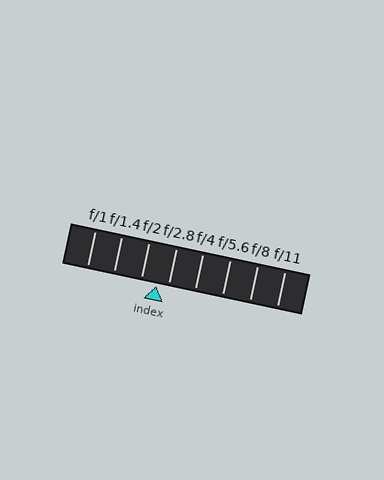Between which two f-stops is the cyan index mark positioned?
The index mark is between f/2 and f/2.8.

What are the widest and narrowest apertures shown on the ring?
The widest aperture shown is f/1 and the narrowest is f/11.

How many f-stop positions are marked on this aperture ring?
There are 8 f-stop positions marked.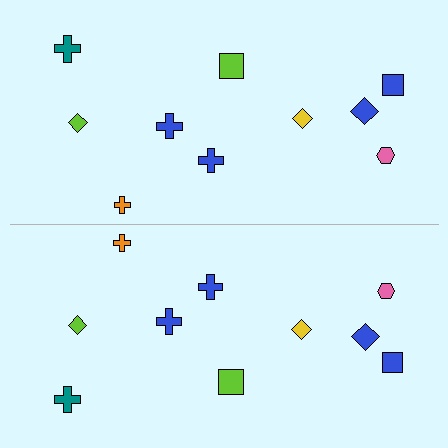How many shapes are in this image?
There are 20 shapes in this image.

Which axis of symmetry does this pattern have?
The pattern has a horizontal axis of symmetry running through the center of the image.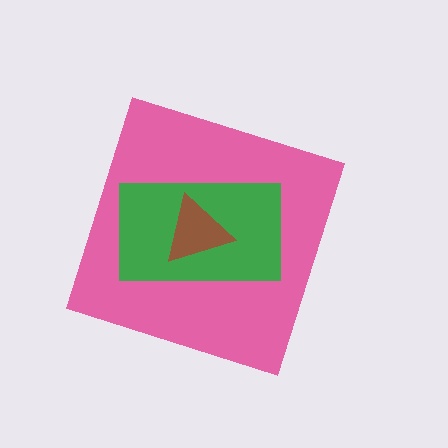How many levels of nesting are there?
3.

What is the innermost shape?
The brown triangle.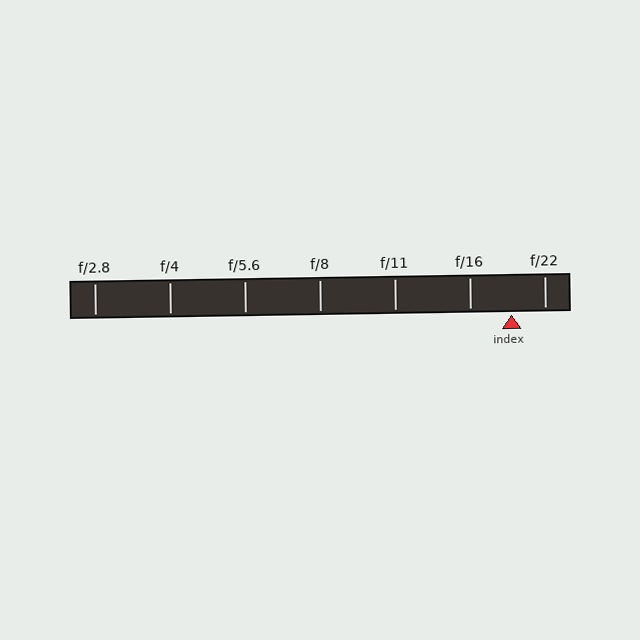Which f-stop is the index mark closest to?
The index mark is closest to f/22.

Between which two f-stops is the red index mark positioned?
The index mark is between f/16 and f/22.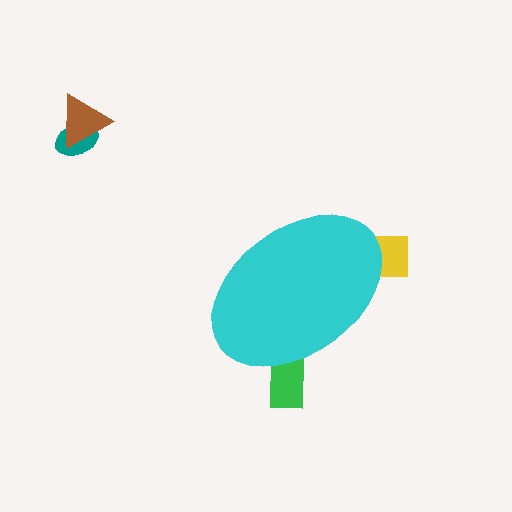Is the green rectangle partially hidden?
Yes, the green rectangle is partially hidden behind the cyan ellipse.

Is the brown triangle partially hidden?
No, the brown triangle is fully visible.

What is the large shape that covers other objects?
A cyan ellipse.